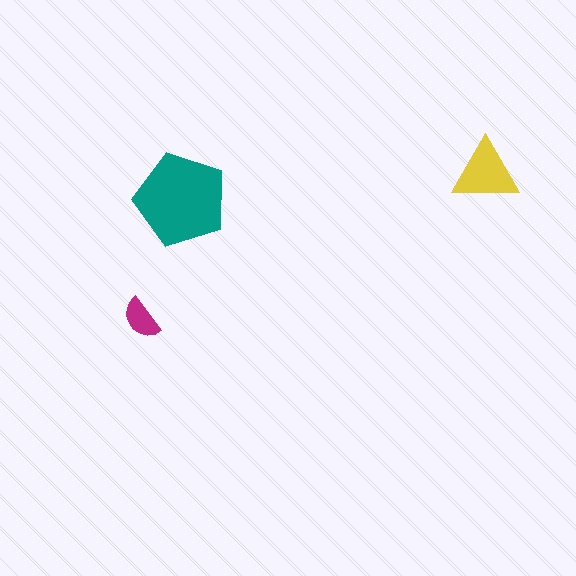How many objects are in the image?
There are 3 objects in the image.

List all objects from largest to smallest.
The teal pentagon, the yellow triangle, the magenta semicircle.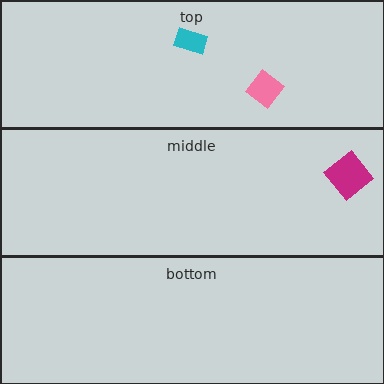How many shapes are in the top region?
2.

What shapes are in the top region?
The cyan rectangle, the pink diamond.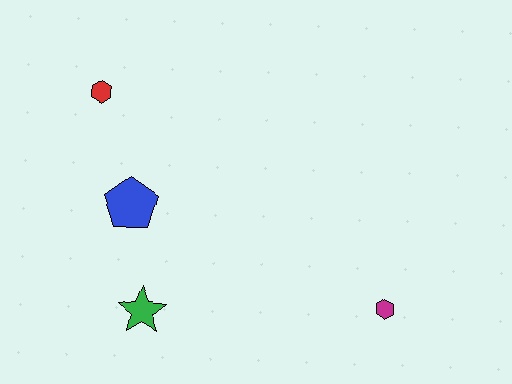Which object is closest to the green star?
The blue pentagon is closest to the green star.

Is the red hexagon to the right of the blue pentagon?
No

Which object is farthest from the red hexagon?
The magenta hexagon is farthest from the red hexagon.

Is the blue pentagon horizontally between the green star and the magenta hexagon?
No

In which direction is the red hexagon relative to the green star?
The red hexagon is above the green star.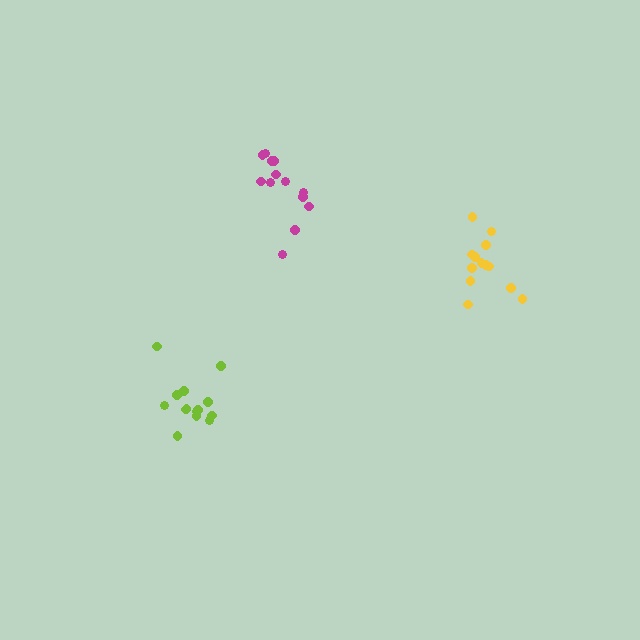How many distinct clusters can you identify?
There are 3 distinct clusters.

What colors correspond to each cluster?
The clusters are colored: magenta, lime, yellow.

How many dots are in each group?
Group 1: 13 dots, Group 2: 14 dots, Group 3: 13 dots (40 total).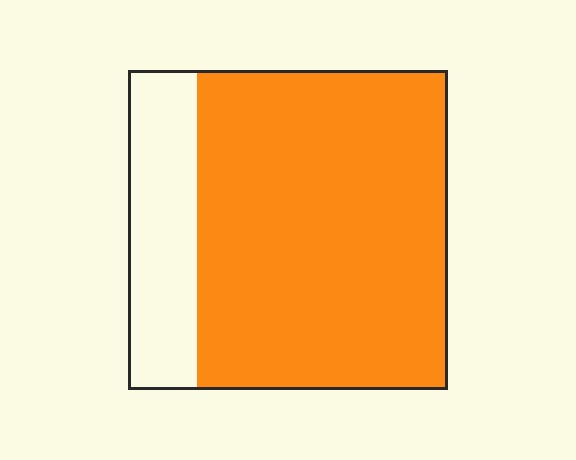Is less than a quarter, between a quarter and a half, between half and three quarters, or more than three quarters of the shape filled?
More than three quarters.